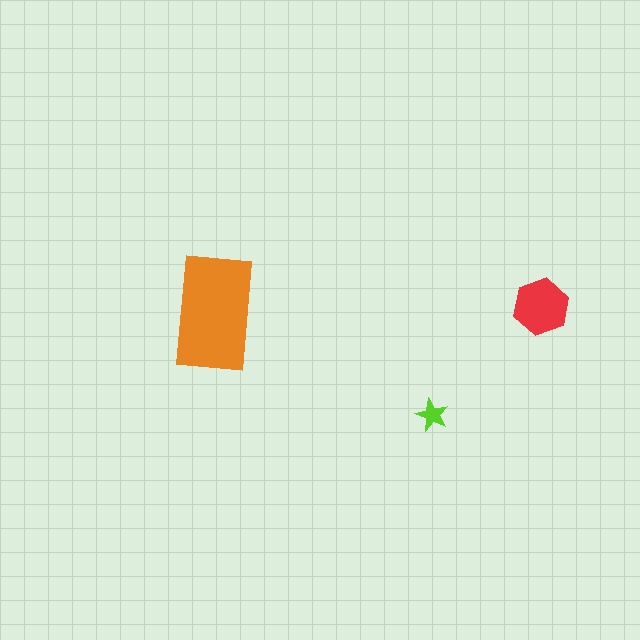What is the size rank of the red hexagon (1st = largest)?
2nd.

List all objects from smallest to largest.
The lime star, the red hexagon, the orange rectangle.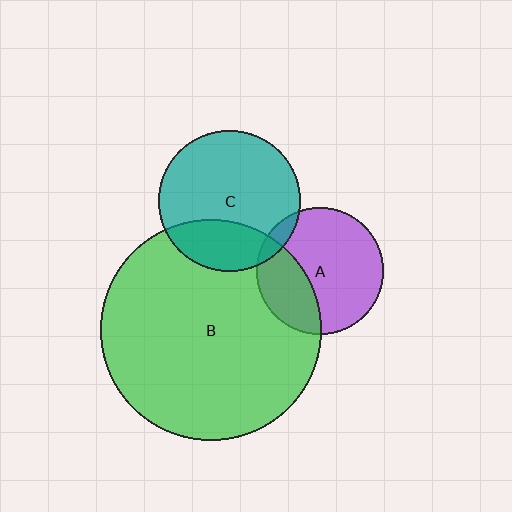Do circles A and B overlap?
Yes.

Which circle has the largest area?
Circle B (green).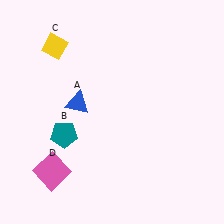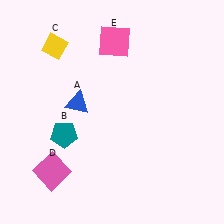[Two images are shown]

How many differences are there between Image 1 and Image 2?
There is 1 difference between the two images.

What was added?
A pink square (E) was added in Image 2.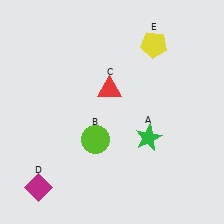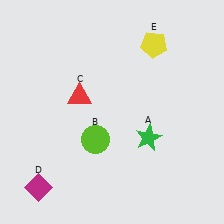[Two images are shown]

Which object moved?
The red triangle (C) moved left.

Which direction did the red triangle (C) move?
The red triangle (C) moved left.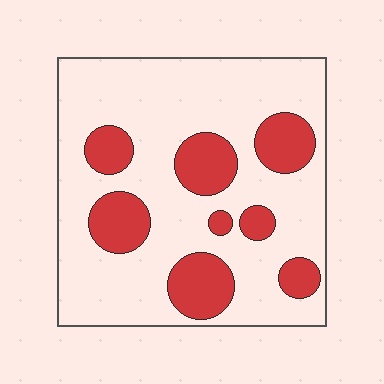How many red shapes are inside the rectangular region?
8.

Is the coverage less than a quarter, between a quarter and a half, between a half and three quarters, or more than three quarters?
Less than a quarter.